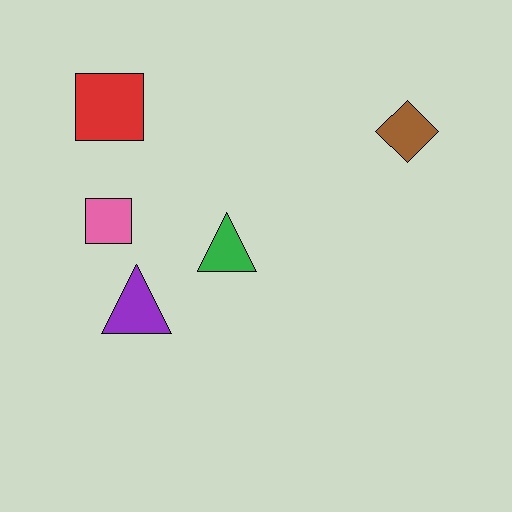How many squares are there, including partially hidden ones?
There are 2 squares.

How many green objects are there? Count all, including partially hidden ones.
There is 1 green object.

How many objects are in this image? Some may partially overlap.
There are 5 objects.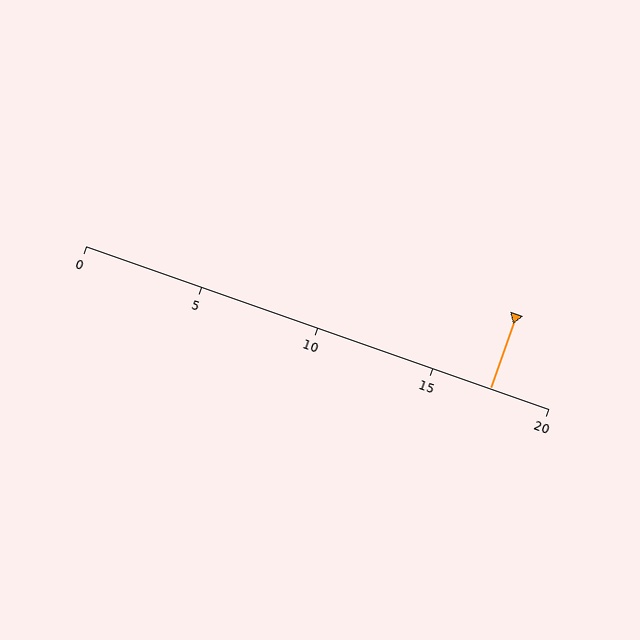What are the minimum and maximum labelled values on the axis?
The axis runs from 0 to 20.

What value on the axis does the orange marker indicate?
The marker indicates approximately 17.5.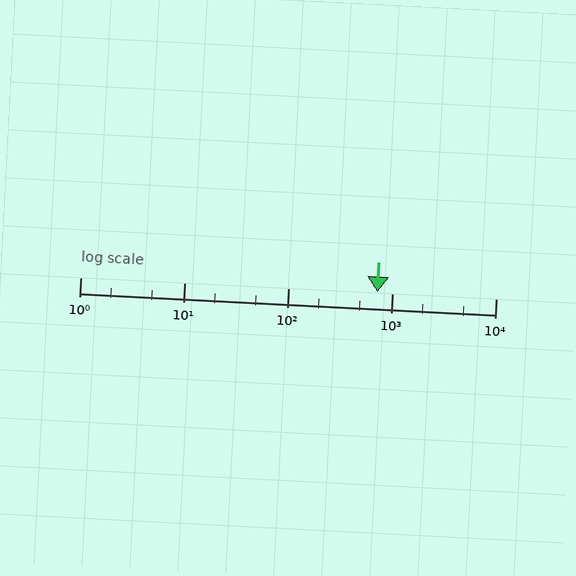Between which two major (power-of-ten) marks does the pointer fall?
The pointer is between 100 and 1000.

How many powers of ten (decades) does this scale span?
The scale spans 4 decades, from 1 to 10000.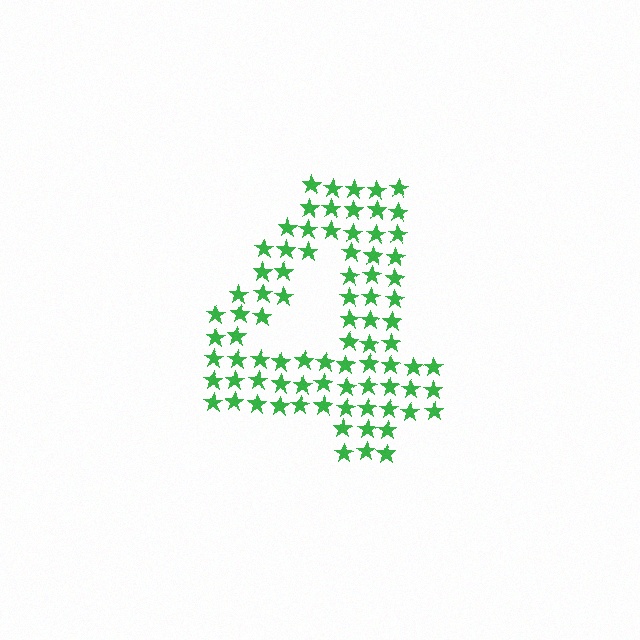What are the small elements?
The small elements are stars.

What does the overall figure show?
The overall figure shows the digit 4.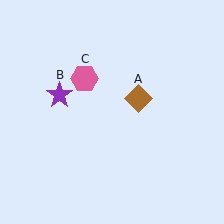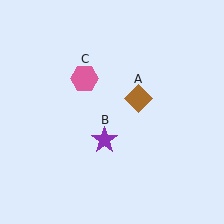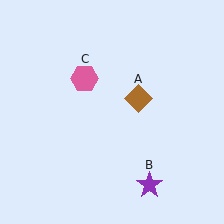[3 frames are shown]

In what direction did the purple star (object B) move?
The purple star (object B) moved down and to the right.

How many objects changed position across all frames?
1 object changed position: purple star (object B).